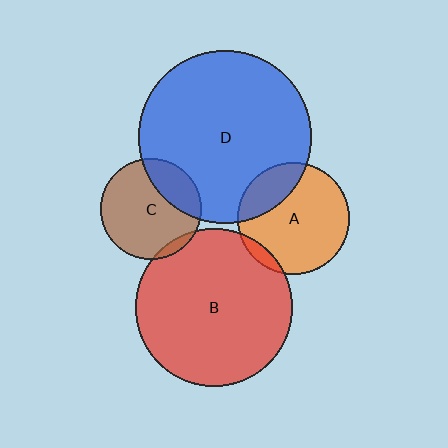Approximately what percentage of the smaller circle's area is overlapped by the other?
Approximately 5%.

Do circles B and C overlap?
Yes.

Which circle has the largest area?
Circle D (blue).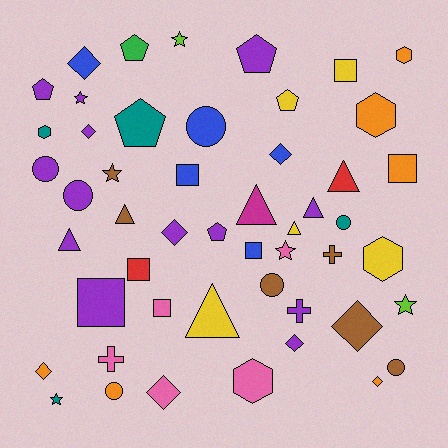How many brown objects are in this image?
There are 6 brown objects.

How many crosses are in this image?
There are 3 crosses.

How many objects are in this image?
There are 50 objects.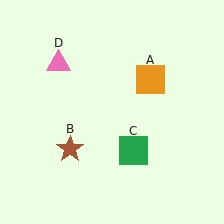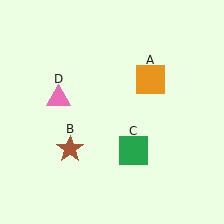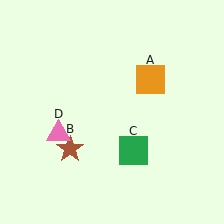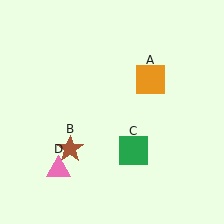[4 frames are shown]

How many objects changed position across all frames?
1 object changed position: pink triangle (object D).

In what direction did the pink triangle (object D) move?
The pink triangle (object D) moved down.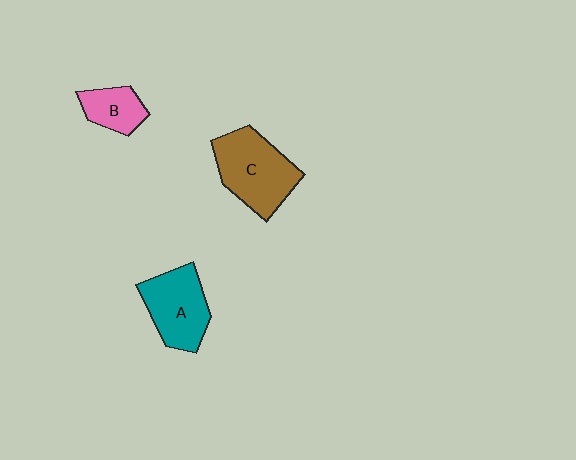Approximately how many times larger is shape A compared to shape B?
Approximately 1.7 times.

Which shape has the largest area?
Shape C (brown).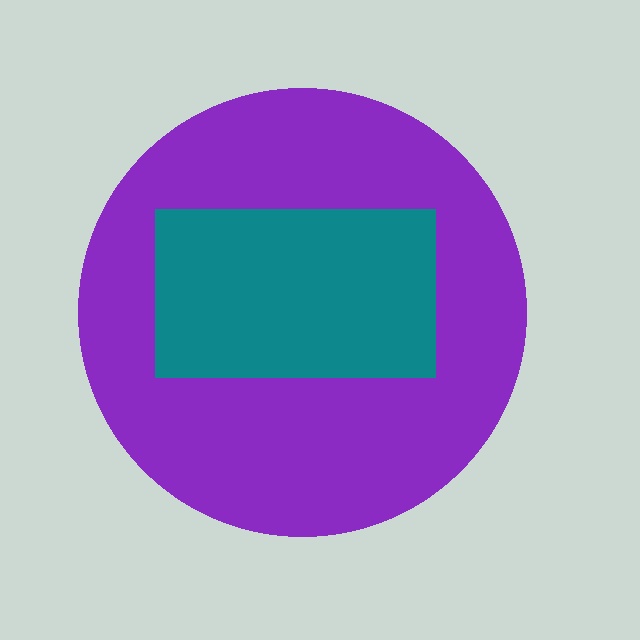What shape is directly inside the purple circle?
The teal rectangle.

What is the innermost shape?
The teal rectangle.